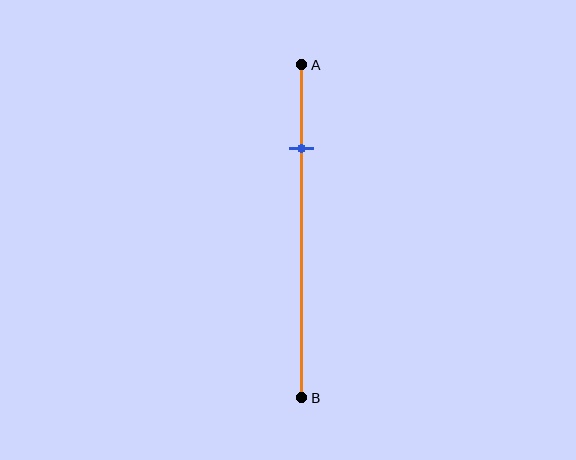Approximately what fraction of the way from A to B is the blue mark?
The blue mark is approximately 25% of the way from A to B.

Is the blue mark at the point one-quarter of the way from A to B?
Yes, the mark is approximately at the one-quarter point.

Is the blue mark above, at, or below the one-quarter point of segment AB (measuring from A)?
The blue mark is approximately at the one-quarter point of segment AB.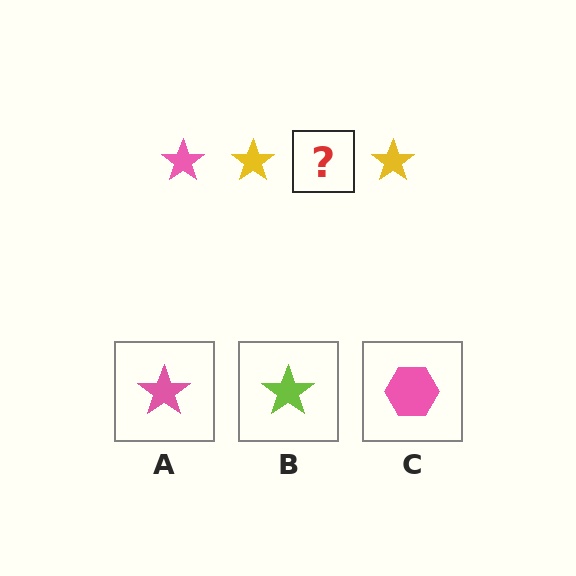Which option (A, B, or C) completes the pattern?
A.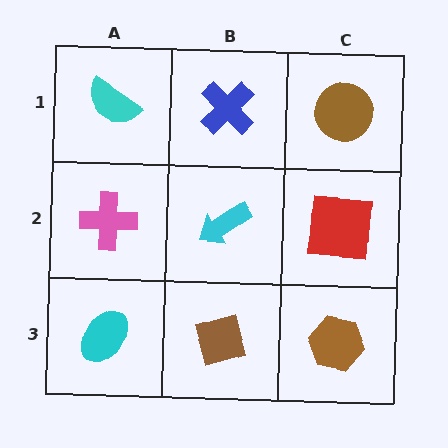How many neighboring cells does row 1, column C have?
2.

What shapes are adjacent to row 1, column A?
A pink cross (row 2, column A), a blue cross (row 1, column B).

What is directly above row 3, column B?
A cyan arrow.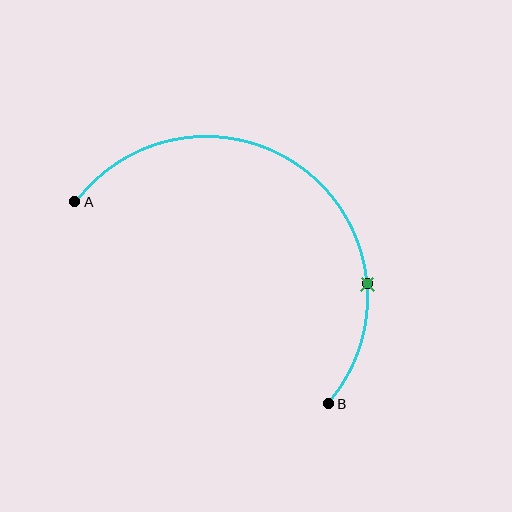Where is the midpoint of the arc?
The arc midpoint is the point on the curve farthest from the straight line joining A and B. It sits above and to the right of that line.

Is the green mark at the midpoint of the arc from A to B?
No. The green mark lies on the arc but is closer to endpoint B. The arc midpoint would be at the point on the curve equidistant along the arc from both A and B.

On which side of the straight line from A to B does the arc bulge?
The arc bulges above and to the right of the straight line connecting A and B.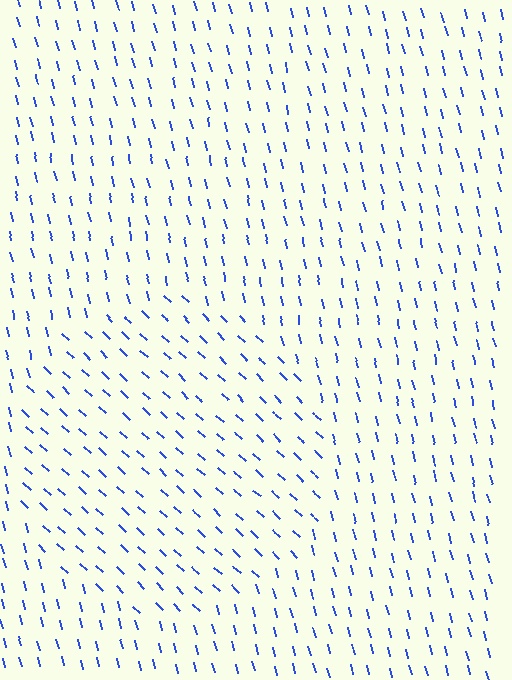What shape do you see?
I see a circle.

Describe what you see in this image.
The image is filled with small blue line segments. A circle region in the image has lines oriented differently from the surrounding lines, creating a visible texture boundary.